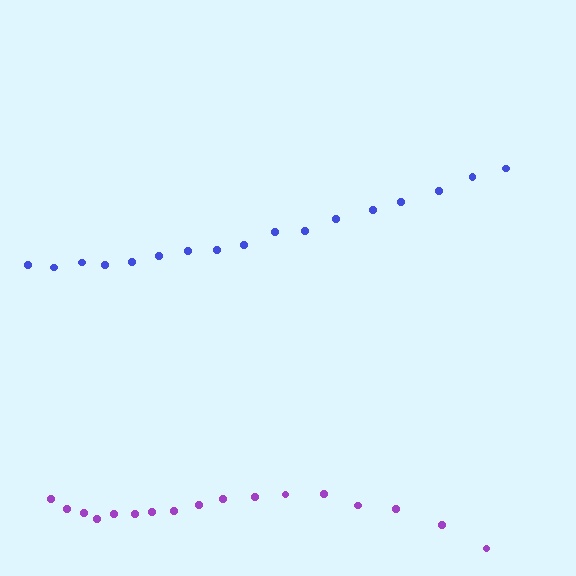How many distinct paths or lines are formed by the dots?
There are 2 distinct paths.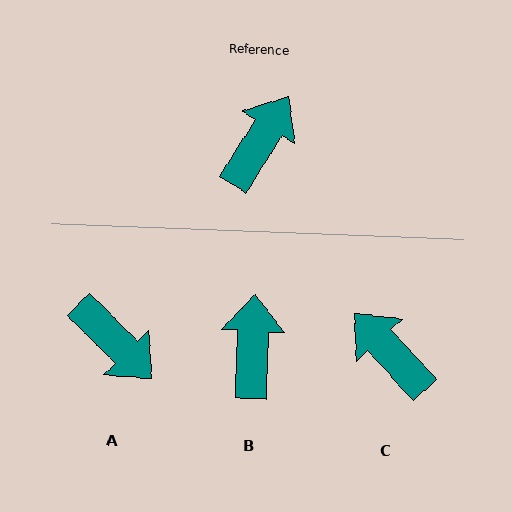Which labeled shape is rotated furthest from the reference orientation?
A, about 103 degrees away.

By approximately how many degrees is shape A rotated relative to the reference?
Approximately 103 degrees clockwise.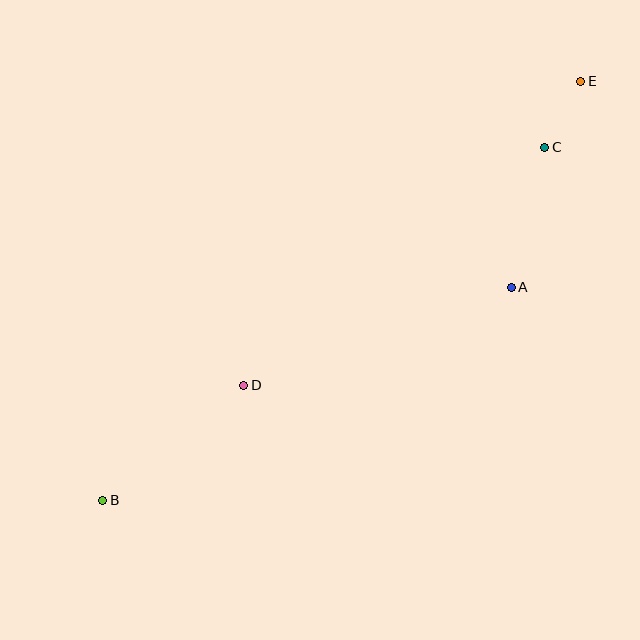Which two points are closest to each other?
Points C and E are closest to each other.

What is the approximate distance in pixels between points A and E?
The distance between A and E is approximately 217 pixels.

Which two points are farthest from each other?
Points B and E are farthest from each other.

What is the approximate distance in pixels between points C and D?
The distance between C and D is approximately 383 pixels.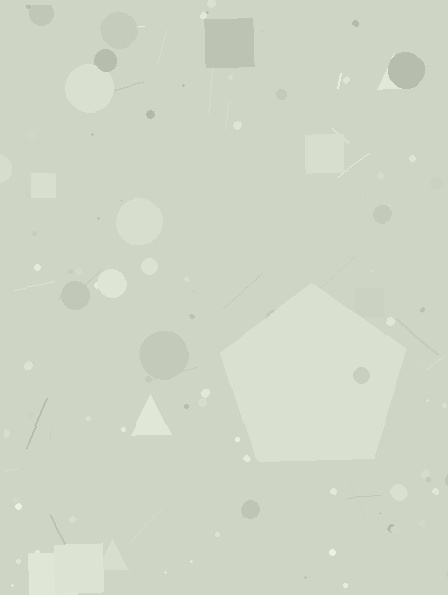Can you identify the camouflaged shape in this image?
The camouflaged shape is a pentagon.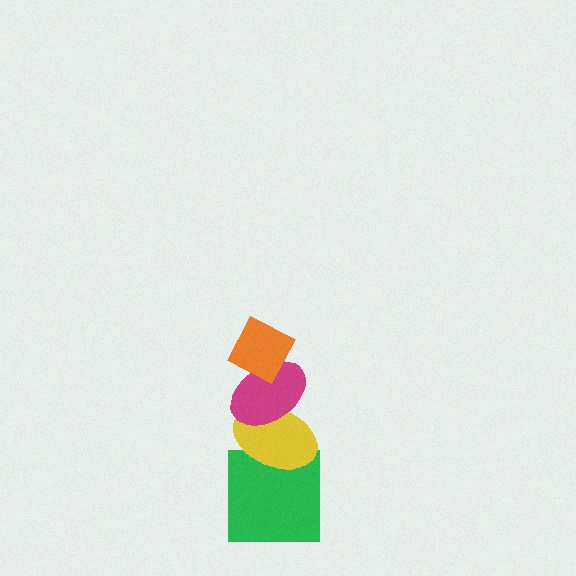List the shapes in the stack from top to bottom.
From top to bottom: the orange diamond, the magenta ellipse, the yellow ellipse, the green square.